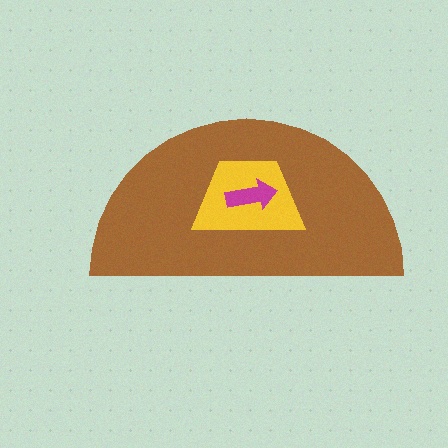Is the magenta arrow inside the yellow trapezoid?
Yes.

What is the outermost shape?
The brown semicircle.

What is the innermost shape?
The magenta arrow.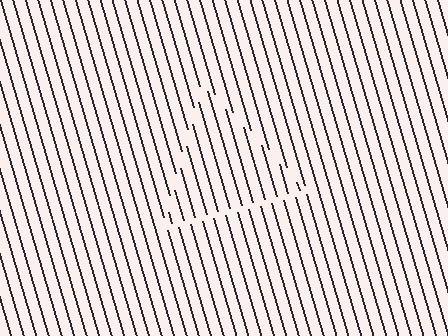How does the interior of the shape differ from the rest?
The interior of the shape contains the same grating, shifted by half a period — the contour is defined by the phase discontinuity where line-ends from the inner and outer gratings abut.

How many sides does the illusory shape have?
3 sides — the line-ends trace a triangle.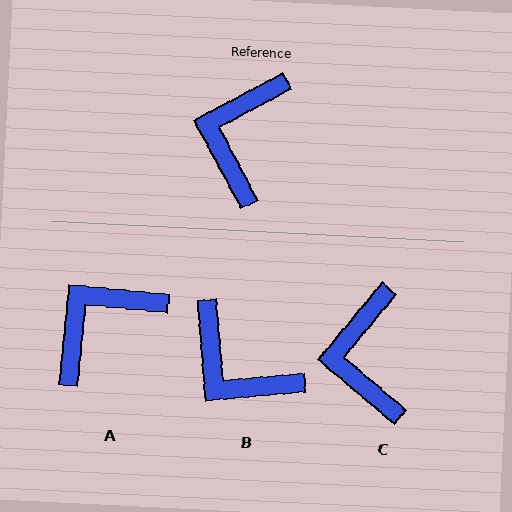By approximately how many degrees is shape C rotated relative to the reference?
Approximately 22 degrees counter-clockwise.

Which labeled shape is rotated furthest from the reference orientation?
B, about 67 degrees away.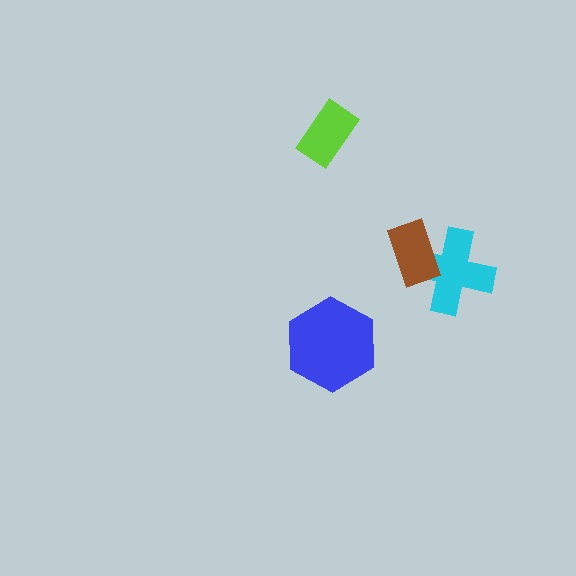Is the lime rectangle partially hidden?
No, no other shape covers it.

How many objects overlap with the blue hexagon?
0 objects overlap with the blue hexagon.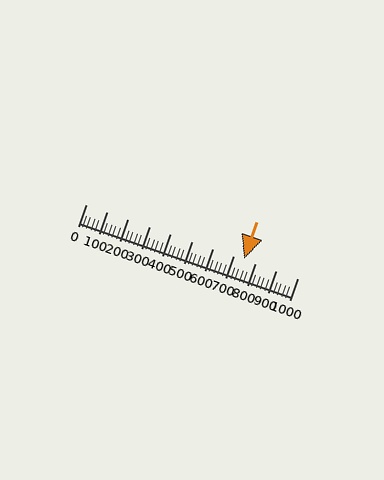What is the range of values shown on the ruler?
The ruler shows values from 0 to 1000.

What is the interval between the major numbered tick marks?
The major tick marks are spaced 100 units apart.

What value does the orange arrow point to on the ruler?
The orange arrow points to approximately 748.